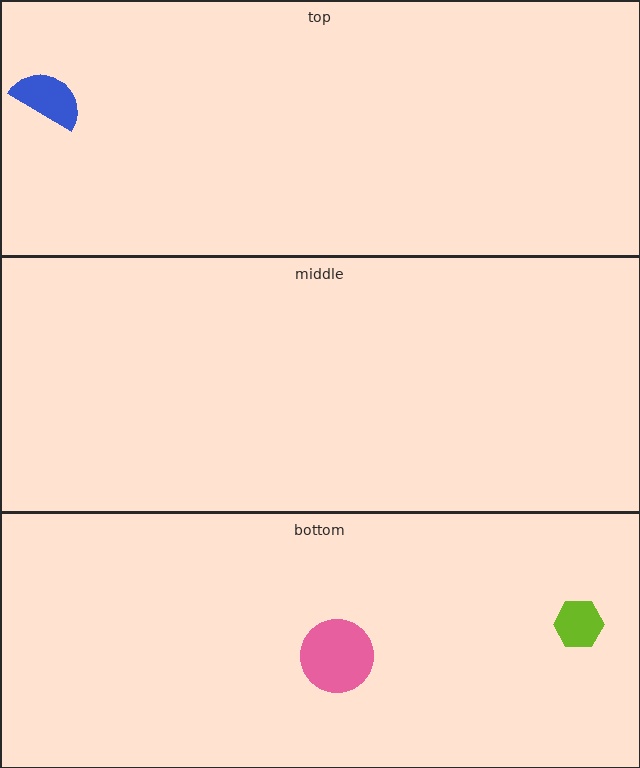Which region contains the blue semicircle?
The top region.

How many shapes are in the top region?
1.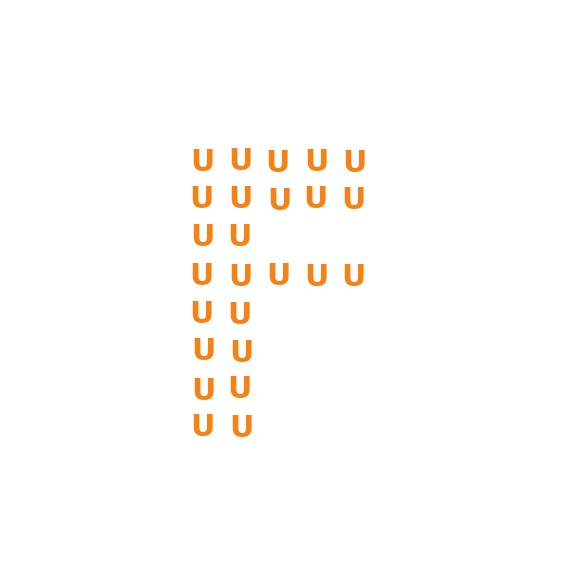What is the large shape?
The large shape is the letter F.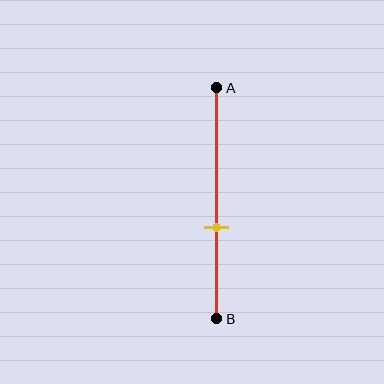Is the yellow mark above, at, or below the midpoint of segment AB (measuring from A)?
The yellow mark is below the midpoint of segment AB.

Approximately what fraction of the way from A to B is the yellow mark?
The yellow mark is approximately 60% of the way from A to B.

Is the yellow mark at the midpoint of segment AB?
No, the mark is at about 60% from A, not at the 50% midpoint.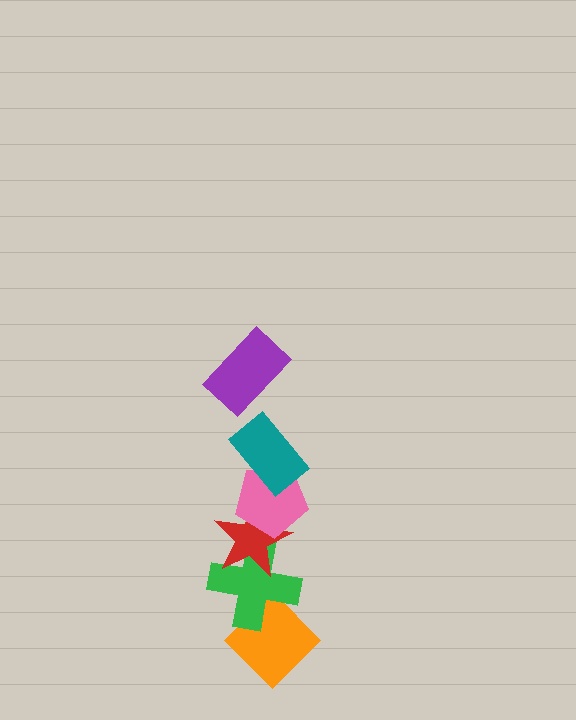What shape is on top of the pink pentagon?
The teal rectangle is on top of the pink pentagon.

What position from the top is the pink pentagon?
The pink pentagon is 3rd from the top.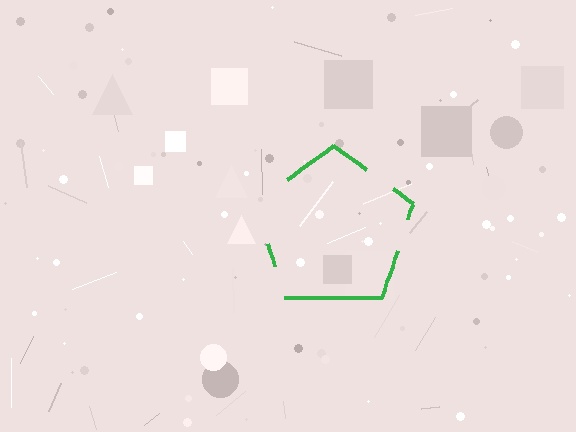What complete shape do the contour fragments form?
The contour fragments form a pentagon.